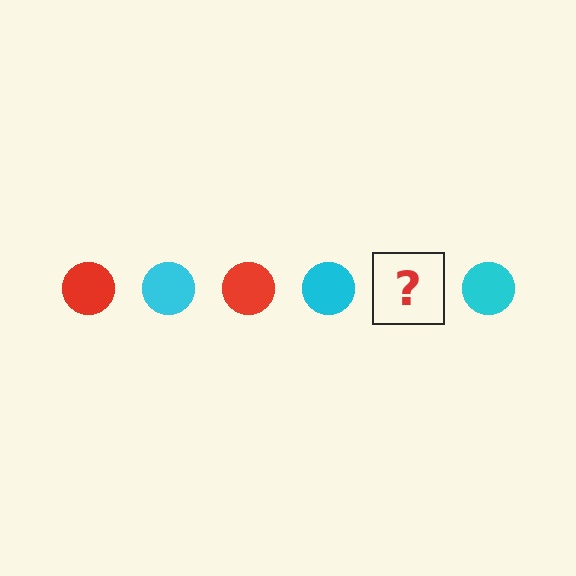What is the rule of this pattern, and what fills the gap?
The rule is that the pattern cycles through red, cyan circles. The gap should be filled with a red circle.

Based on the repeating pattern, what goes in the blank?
The blank should be a red circle.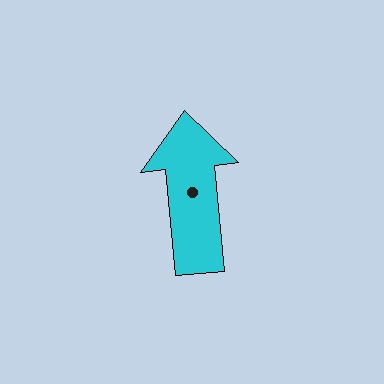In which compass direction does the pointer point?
North.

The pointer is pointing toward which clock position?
Roughly 12 o'clock.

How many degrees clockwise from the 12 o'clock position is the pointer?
Approximately 354 degrees.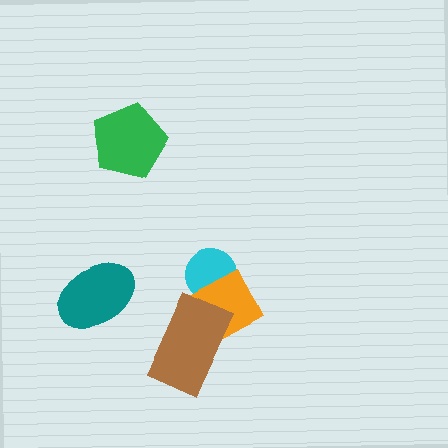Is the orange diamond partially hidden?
Yes, it is partially covered by another shape.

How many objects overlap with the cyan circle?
1 object overlaps with the cyan circle.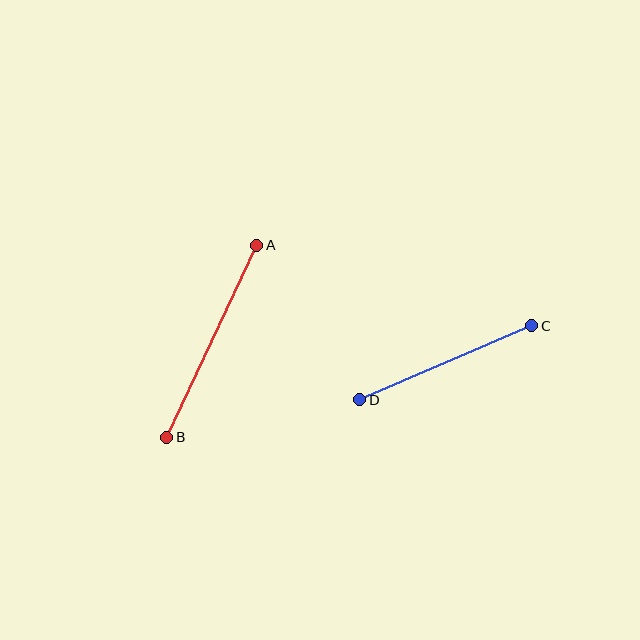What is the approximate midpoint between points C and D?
The midpoint is at approximately (446, 363) pixels.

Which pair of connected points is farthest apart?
Points A and B are farthest apart.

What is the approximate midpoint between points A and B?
The midpoint is at approximately (212, 341) pixels.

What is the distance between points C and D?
The distance is approximately 187 pixels.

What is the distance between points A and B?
The distance is approximately 212 pixels.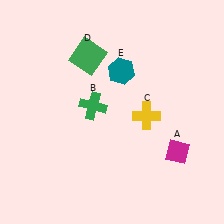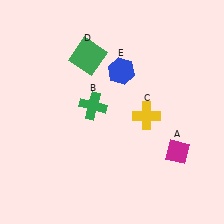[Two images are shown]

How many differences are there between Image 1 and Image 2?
There is 1 difference between the two images.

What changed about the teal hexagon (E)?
In Image 1, E is teal. In Image 2, it changed to blue.